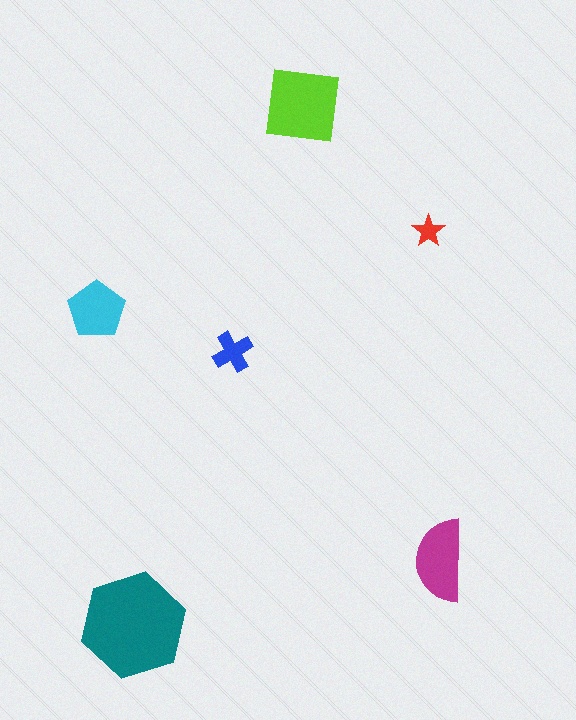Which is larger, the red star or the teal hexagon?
The teal hexagon.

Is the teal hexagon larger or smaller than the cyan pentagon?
Larger.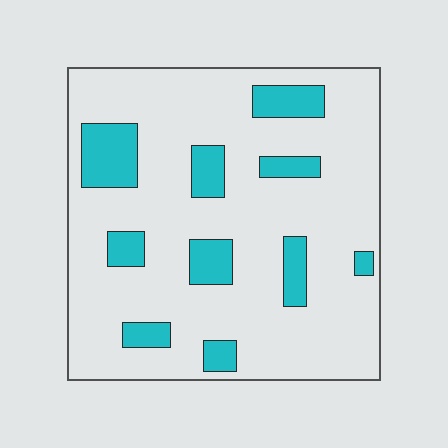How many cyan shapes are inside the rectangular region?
10.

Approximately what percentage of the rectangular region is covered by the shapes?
Approximately 15%.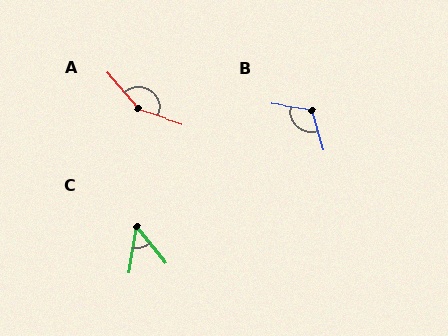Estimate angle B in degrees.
Approximately 114 degrees.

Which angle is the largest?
A, at approximately 148 degrees.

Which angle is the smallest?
C, at approximately 48 degrees.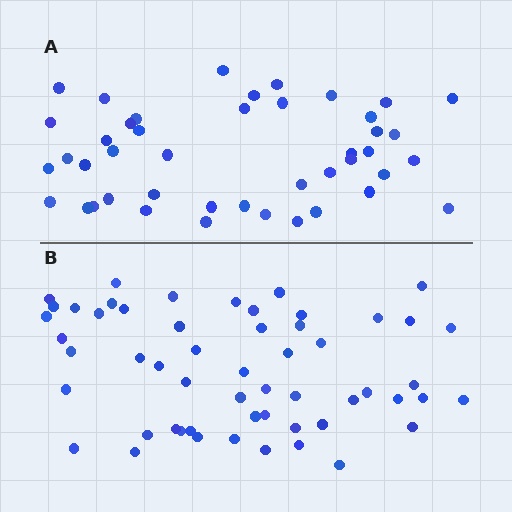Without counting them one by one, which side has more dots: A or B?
Region B (the bottom region) has more dots.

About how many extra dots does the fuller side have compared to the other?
Region B has roughly 12 or so more dots than region A.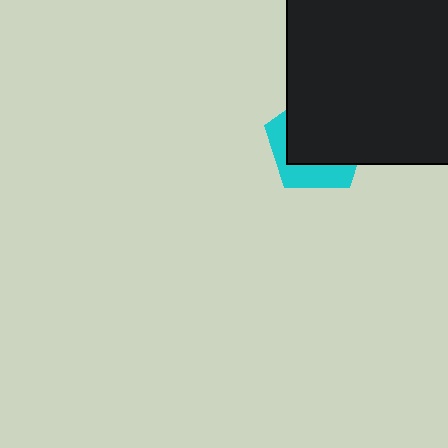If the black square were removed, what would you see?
You would see the complete cyan pentagon.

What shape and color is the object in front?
The object in front is a black square.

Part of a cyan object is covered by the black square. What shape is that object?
It is a pentagon.